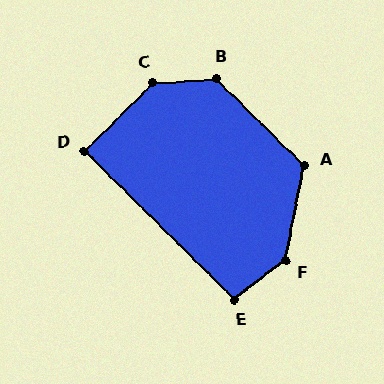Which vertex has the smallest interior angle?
D, at approximately 89 degrees.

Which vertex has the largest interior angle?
C, at approximately 139 degrees.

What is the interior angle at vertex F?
Approximately 139 degrees (obtuse).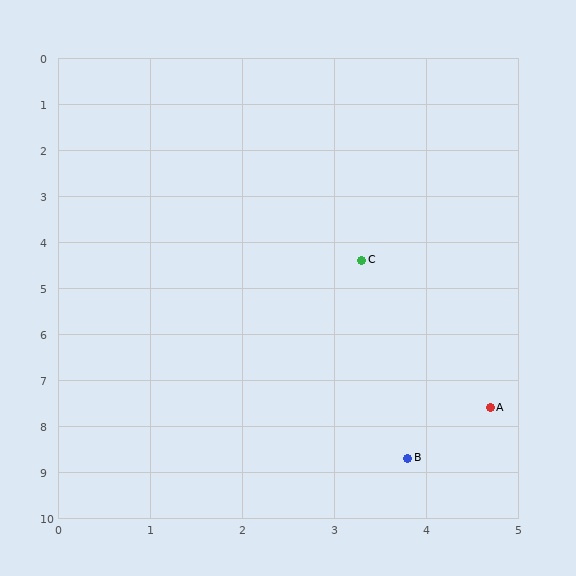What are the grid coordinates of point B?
Point B is at approximately (3.8, 8.7).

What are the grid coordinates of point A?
Point A is at approximately (4.7, 7.6).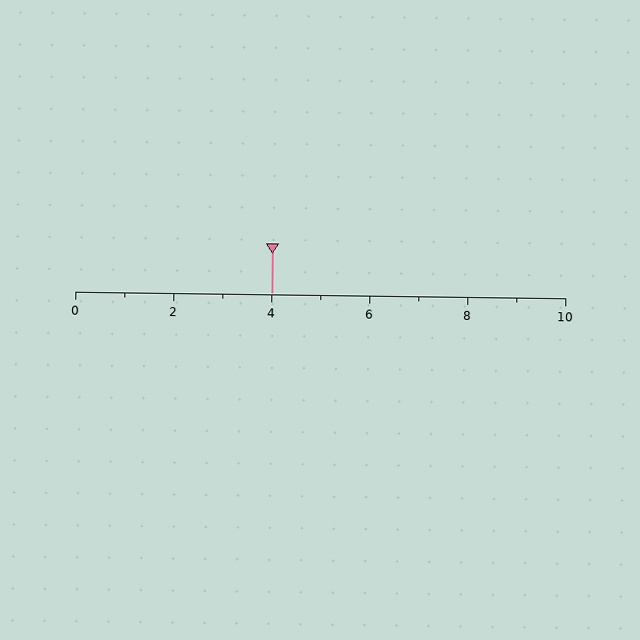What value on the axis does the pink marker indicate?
The marker indicates approximately 4.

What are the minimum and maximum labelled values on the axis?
The axis runs from 0 to 10.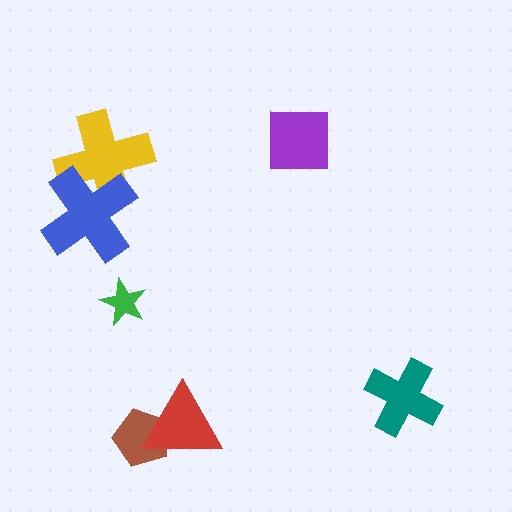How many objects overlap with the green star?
0 objects overlap with the green star.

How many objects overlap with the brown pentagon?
1 object overlaps with the brown pentagon.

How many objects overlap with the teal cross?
0 objects overlap with the teal cross.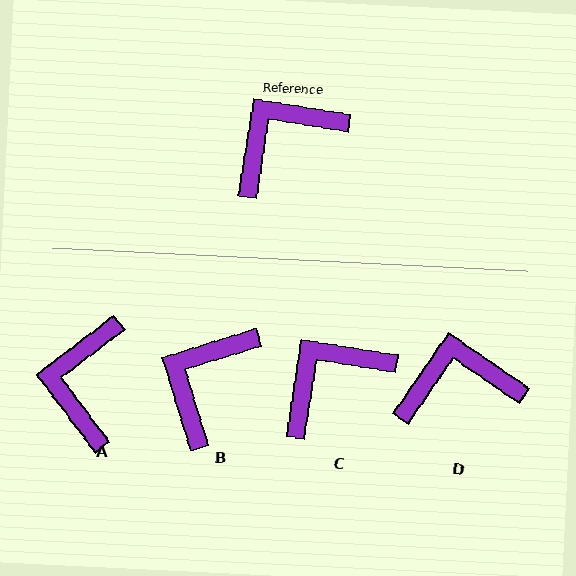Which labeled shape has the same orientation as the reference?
C.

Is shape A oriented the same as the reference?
No, it is off by about 46 degrees.